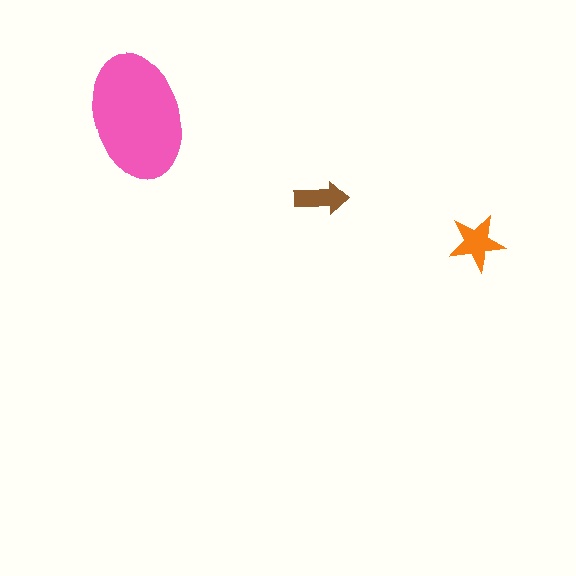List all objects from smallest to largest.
The brown arrow, the orange star, the pink ellipse.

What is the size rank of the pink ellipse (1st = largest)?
1st.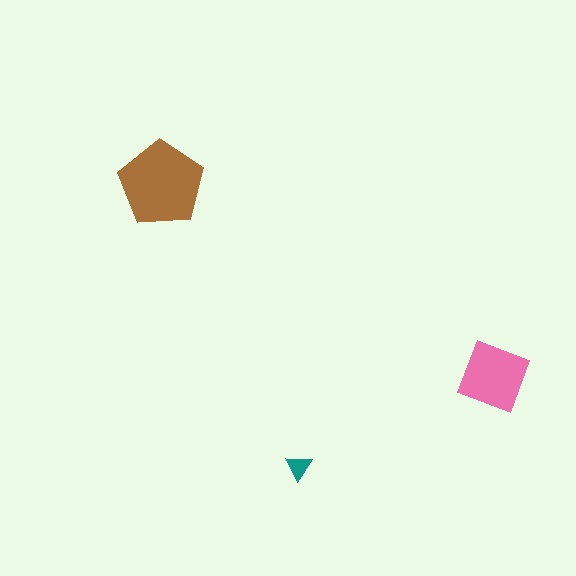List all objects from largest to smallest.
The brown pentagon, the pink diamond, the teal triangle.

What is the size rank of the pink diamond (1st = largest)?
2nd.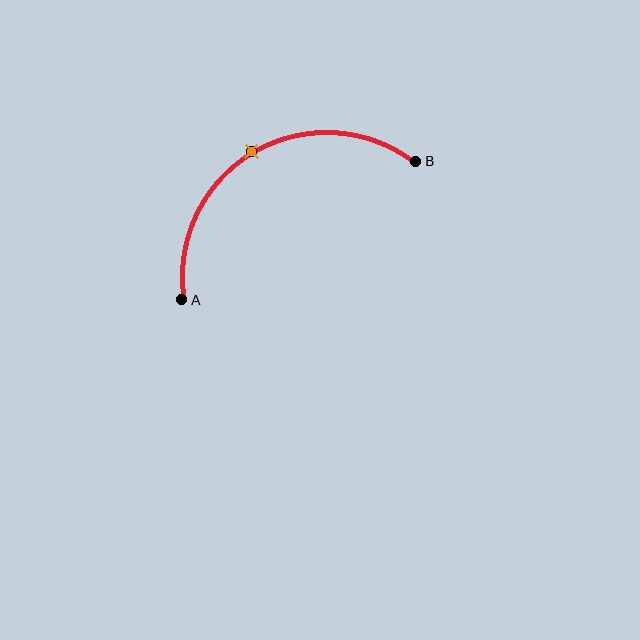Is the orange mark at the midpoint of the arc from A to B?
Yes. The orange mark lies on the arc at equal arc-length from both A and B — it is the arc midpoint.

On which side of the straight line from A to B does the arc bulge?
The arc bulges above the straight line connecting A and B.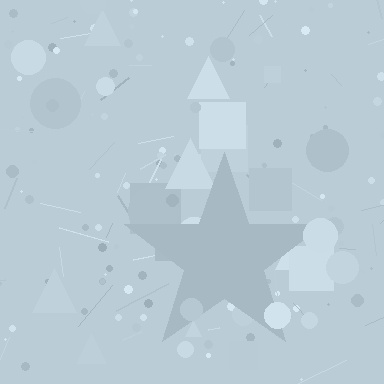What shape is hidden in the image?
A star is hidden in the image.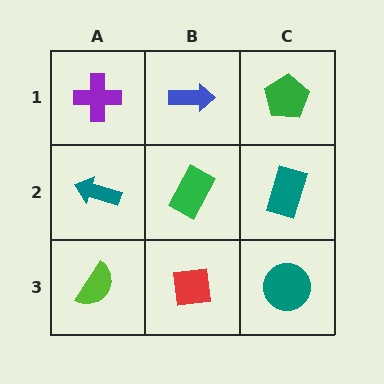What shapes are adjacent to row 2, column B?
A blue arrow (row 1, column B), a red square (row 3, column B), a teal arrow (row 2, column A), a teal rectangle (row 2, column C).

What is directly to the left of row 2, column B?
A teal arrow.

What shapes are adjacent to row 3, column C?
A teal rectangle (row 2, column C), a red square (row 3, column B).